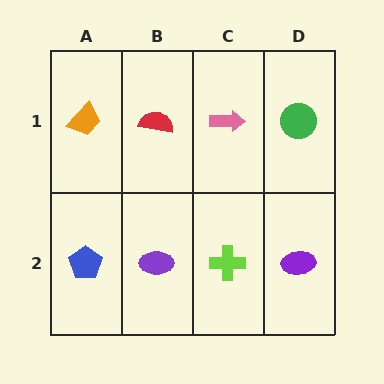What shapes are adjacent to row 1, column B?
A purple ellipse (row 2, column B), an orange trapezoid (row 1, column A), a pink arrow (row 1, column C).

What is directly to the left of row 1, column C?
A red semicircle.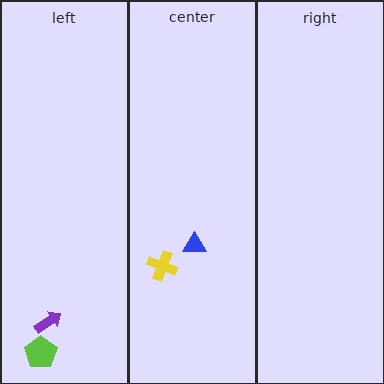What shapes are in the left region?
The lime pentagon, the purple arrow.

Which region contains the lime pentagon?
The left region.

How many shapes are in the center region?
2.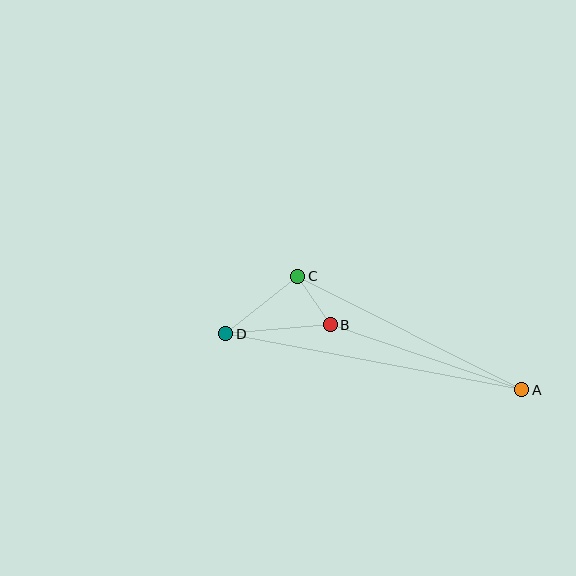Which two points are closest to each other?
Points B and C are closest to each other.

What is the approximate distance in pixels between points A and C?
The distance between A and C is approximately 251 pixels.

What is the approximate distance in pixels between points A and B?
The distance between A and B is approximately 202 pixels.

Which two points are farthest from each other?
Points A and D are farthest from each other.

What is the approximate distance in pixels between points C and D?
The distance between C and D is approximately 92 pixels.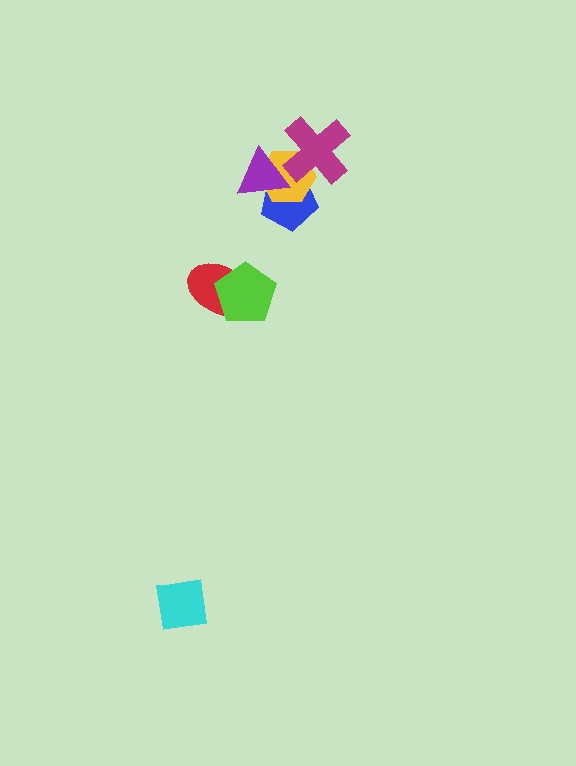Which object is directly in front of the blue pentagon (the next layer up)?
The yellow hexagon is directly in front of the blue pentagon.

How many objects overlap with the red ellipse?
1 object overlaps with the red ellipse.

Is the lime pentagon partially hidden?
No, no other shape covers it.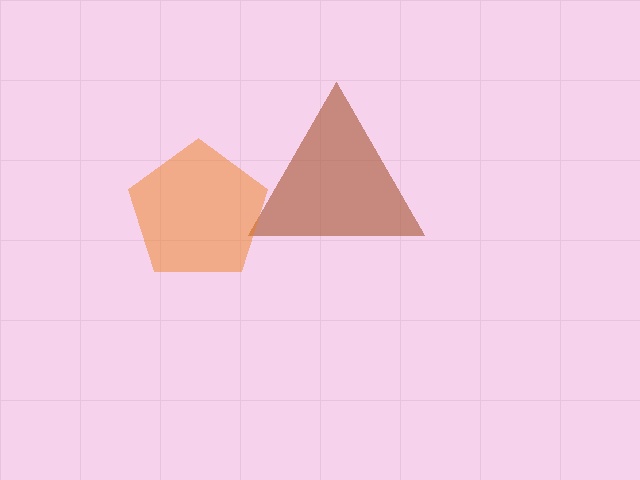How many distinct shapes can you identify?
There are 2 distinct shapes: a brown triangle, an orange pentagon.